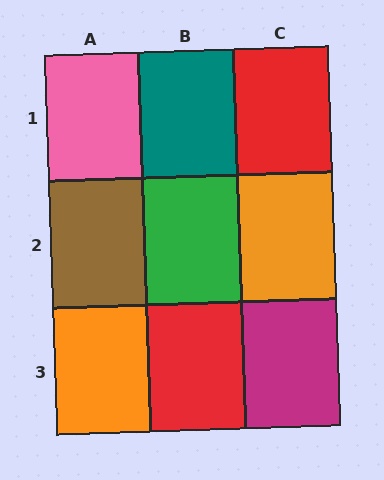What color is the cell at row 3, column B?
Red.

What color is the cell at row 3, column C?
Magenta.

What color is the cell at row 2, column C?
Orange.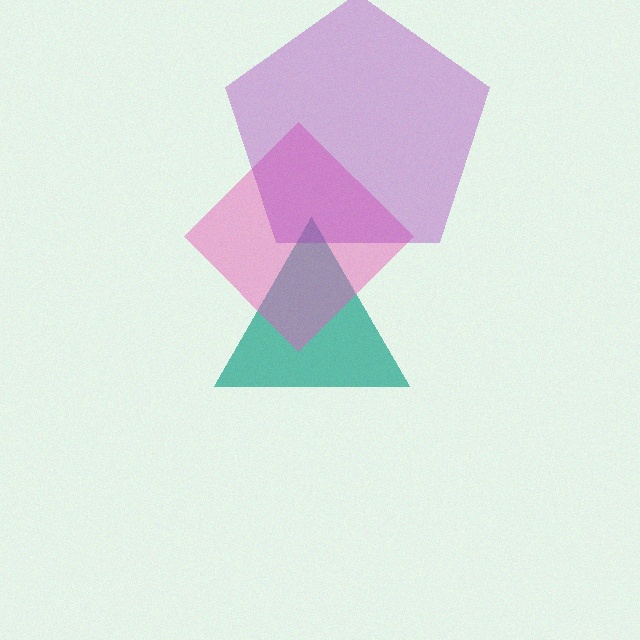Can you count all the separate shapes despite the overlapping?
Yes, there are 3 separate shapes.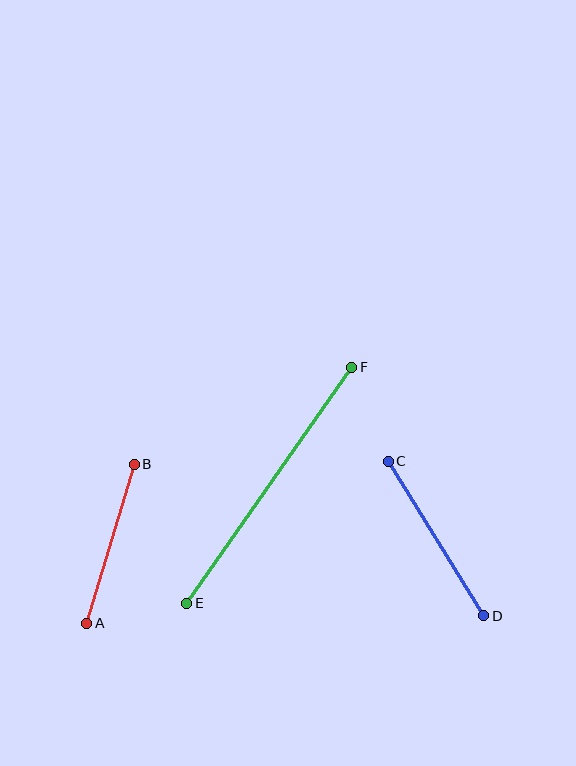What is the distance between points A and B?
The distance is approximately 166 pixels.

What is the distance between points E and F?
The distance is approximately 288 pixels.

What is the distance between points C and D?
The distance is approximately 182 pixels.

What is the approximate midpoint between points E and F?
The midpoint is at approximately (269, 485) pixels.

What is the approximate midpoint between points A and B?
The midpoint is at approximately (111, 544) pixels.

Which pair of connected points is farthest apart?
Points E and F are farthest apart.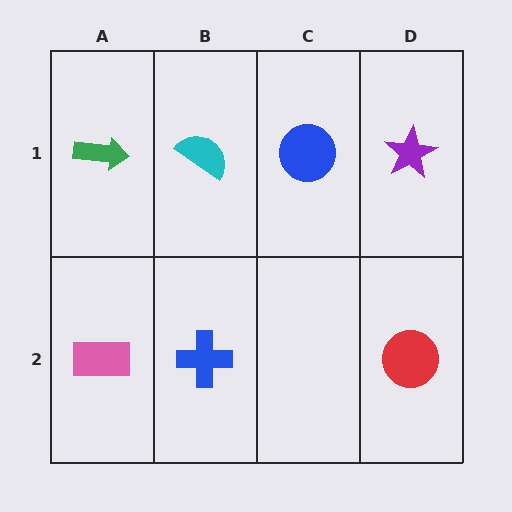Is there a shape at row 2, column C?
No, that cell is empty.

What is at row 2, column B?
A blue cross.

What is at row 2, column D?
A red circle.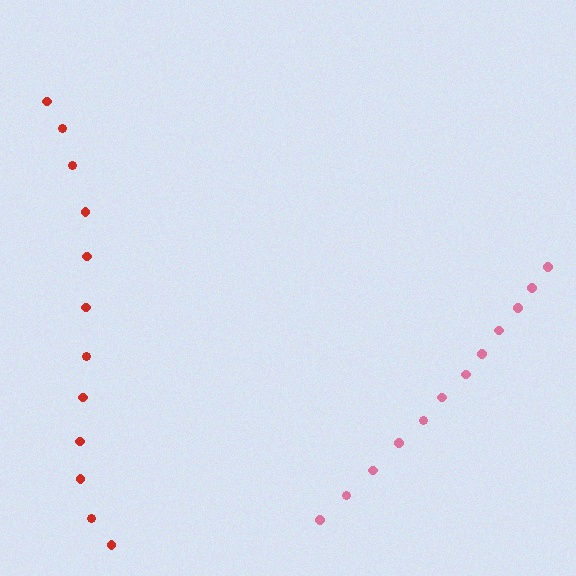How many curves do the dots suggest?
There are 2 distinct paths.